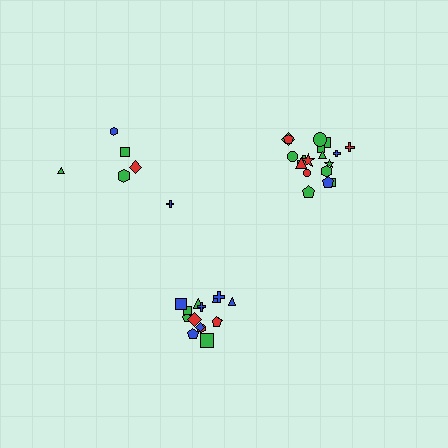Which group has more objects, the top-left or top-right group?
The top-right group.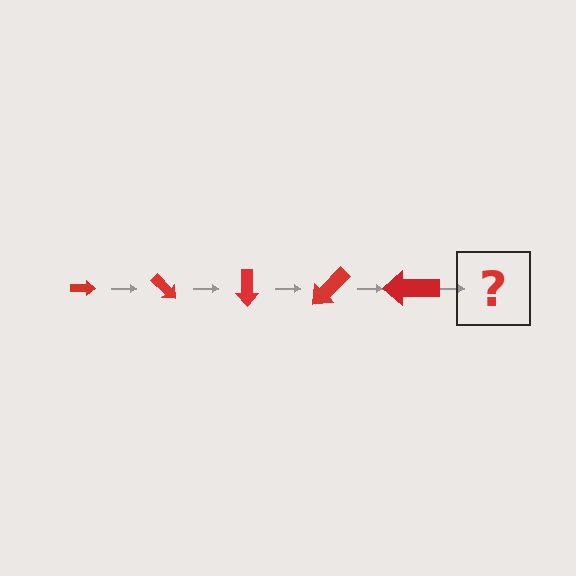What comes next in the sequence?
The next element should be an arrow, larger than the previous one and rotated 225 degrees from the start.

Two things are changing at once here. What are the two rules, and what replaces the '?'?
The two rules are that the arrow grows larger each step and it rotates 45 degrees each step. The '?' should be an arrow, larger than the previous one and rotated 225 degrees from the start.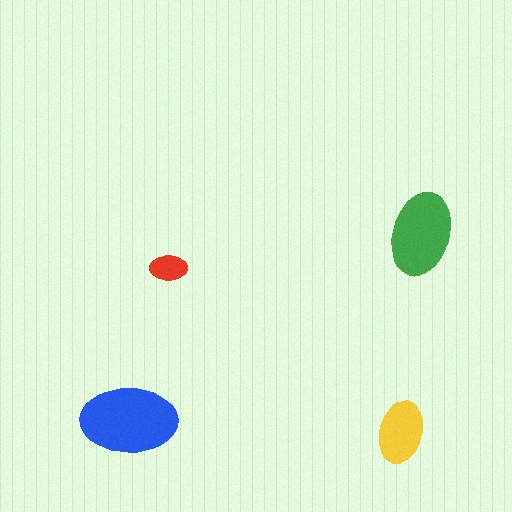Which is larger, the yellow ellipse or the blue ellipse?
The blue one.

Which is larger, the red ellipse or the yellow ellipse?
The yellow one.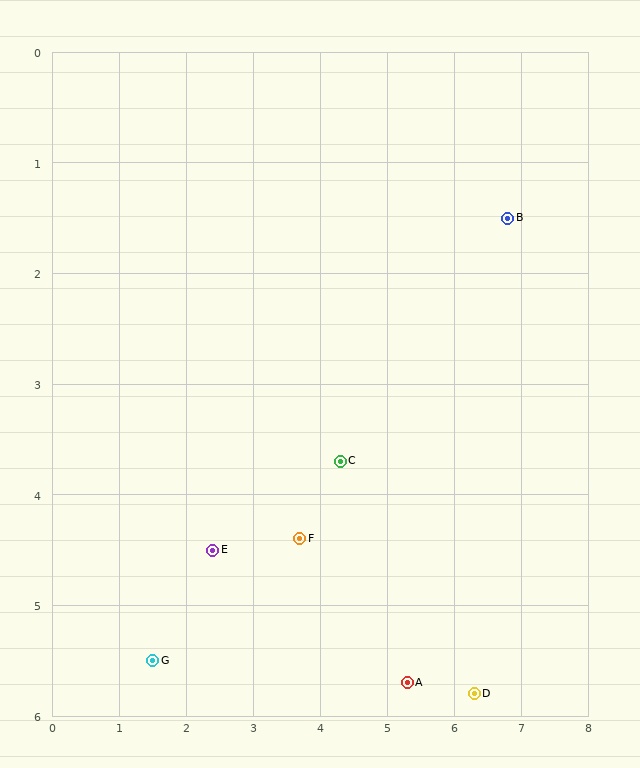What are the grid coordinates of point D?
Point D is at approximately (6.3, 5.8).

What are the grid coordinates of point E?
Point E is at approximately (2.4, 4.5).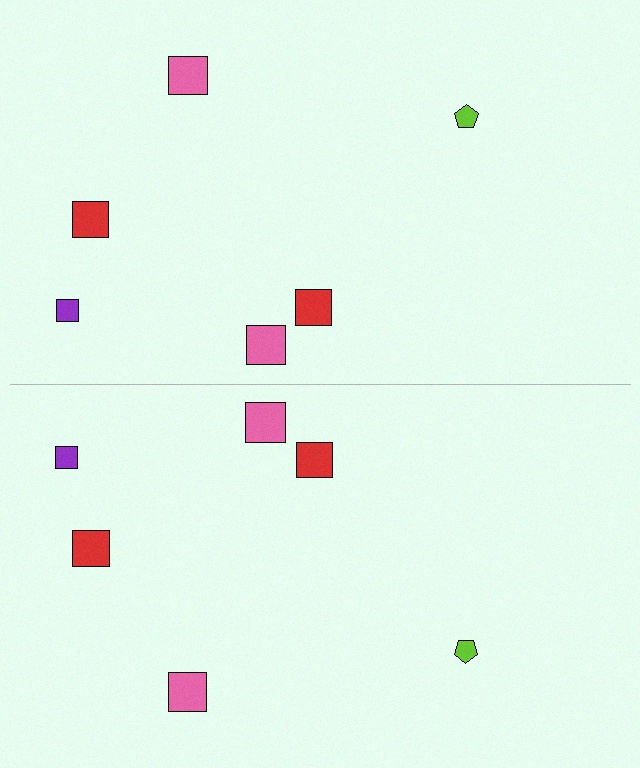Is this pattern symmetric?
Yes, this pattern has bilateral (reflection) symmetry.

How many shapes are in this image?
There are 12 shapes in this image.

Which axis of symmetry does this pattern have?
The pattern has a horizontal axis of symmetry running through the center of the image.